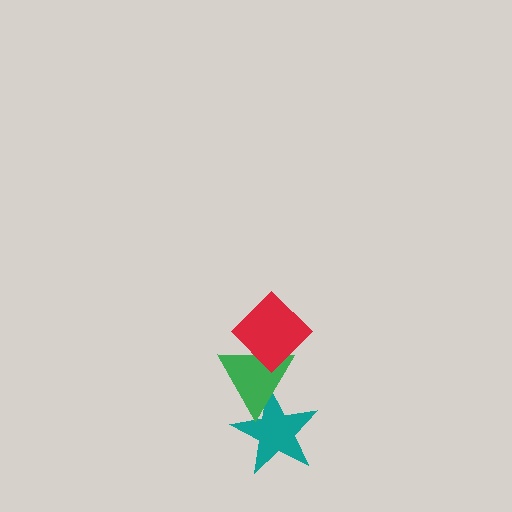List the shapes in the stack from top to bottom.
From top to bottom: the red diamond, the green triangle, the teal star.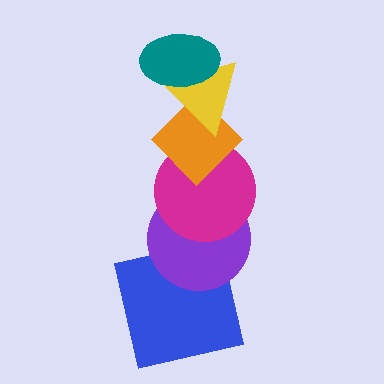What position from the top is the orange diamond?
The orange diamond is 3rd from the top.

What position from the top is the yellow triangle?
The yellow triangle is 2nd from the top.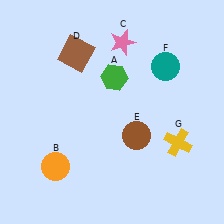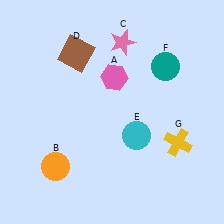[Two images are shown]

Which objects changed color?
A changed from green to pink. E changed from brown to cyan.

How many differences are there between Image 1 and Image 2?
There are 2 differences between the two images.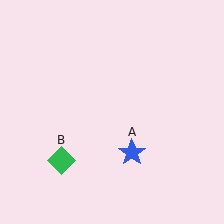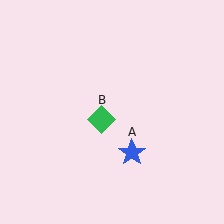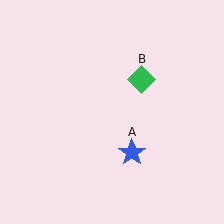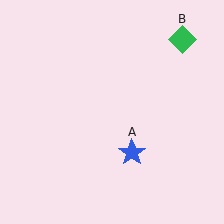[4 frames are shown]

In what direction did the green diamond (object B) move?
The green diamond (object B) moved up and to the right.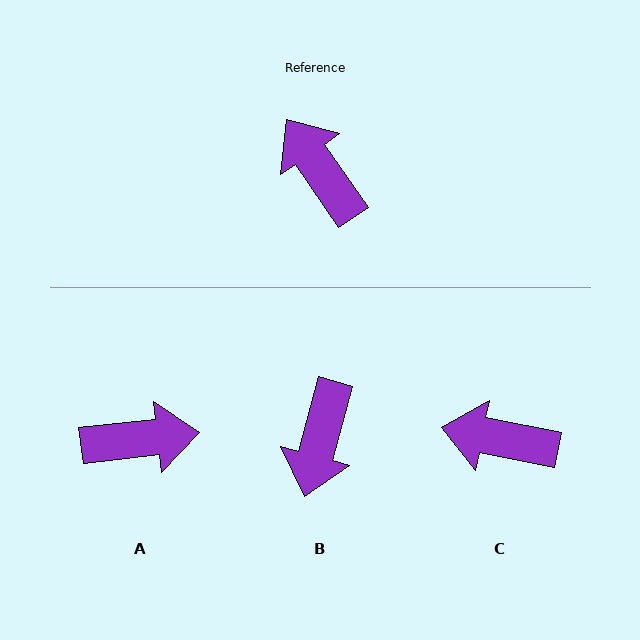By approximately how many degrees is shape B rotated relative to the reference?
Approximately 131 degrees counter-clockwise.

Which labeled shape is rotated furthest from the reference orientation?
B, about 131 degrees away.